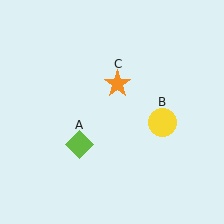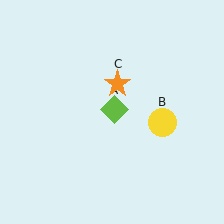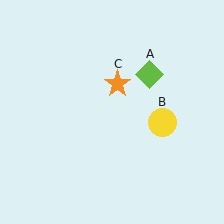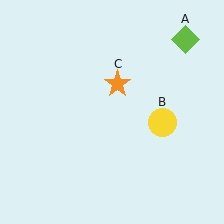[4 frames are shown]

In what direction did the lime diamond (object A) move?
The lime diamond (object A) moved up and to the right.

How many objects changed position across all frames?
1 object changed position: lime diamond (object A).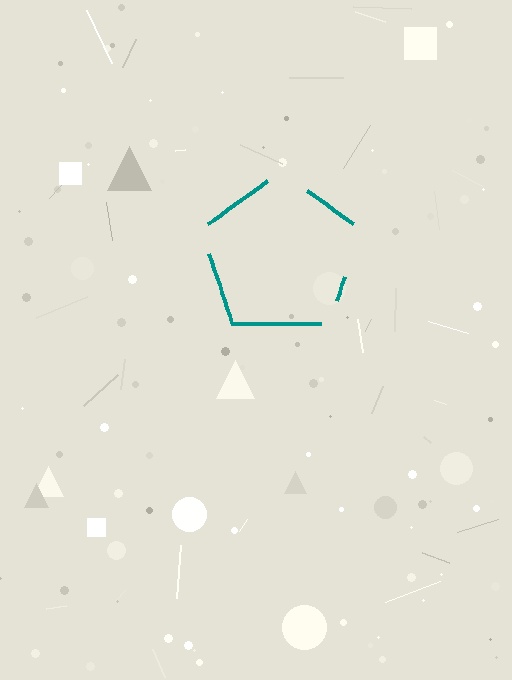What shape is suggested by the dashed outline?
The dashed outline suggests a pentagon.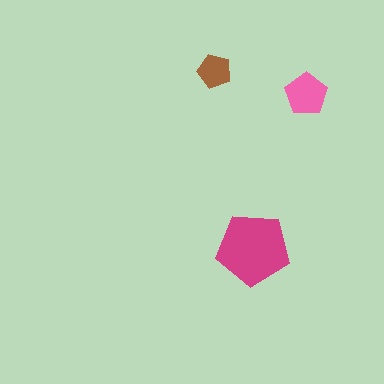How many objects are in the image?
There are 3 objects in the image.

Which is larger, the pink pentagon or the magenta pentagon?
The magenta one.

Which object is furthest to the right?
The pink pentagon is rightmost.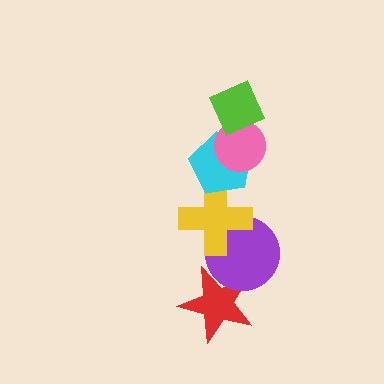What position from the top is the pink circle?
The pink circle is 2nd from the top.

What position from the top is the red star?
The red star is 6th from the top.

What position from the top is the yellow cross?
The yellow cross is 4th from the top.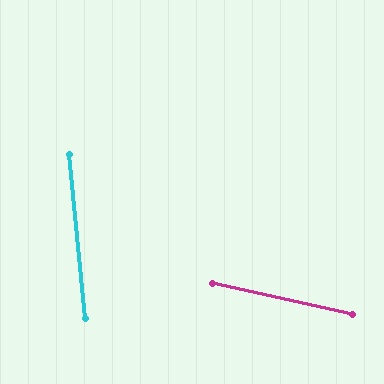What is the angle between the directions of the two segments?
Approximately 72 degrees.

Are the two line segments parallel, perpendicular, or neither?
Neither parallel nor perpendicular — they differ by about 72°.